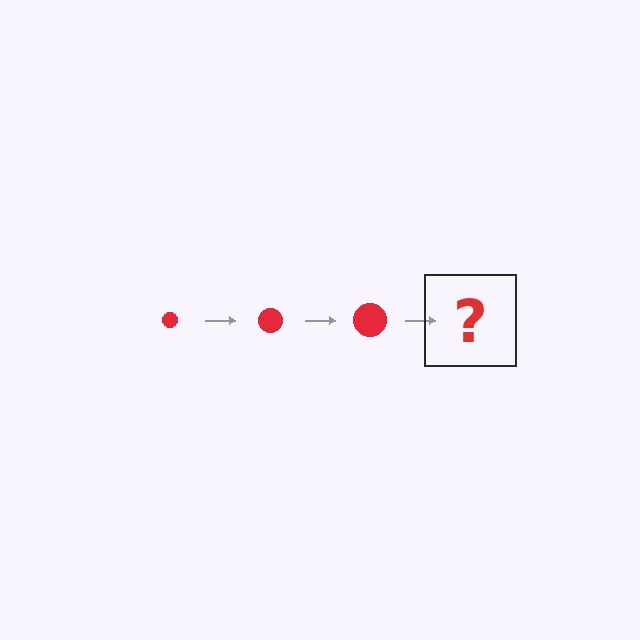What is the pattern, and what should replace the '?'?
The pattern is that the circle gets progressively larger each step. The '?' should be a red circle, larger than the previous one.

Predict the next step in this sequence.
The next step is a red circle, larger than the previous one.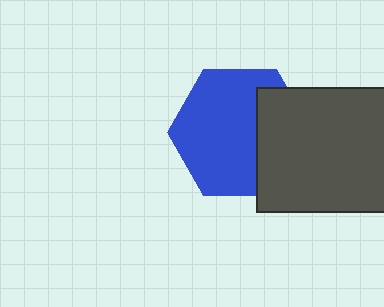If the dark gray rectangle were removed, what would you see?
You would see the complete blue hexagon.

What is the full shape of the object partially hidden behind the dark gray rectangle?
The partially hidden object is a blue hexagon.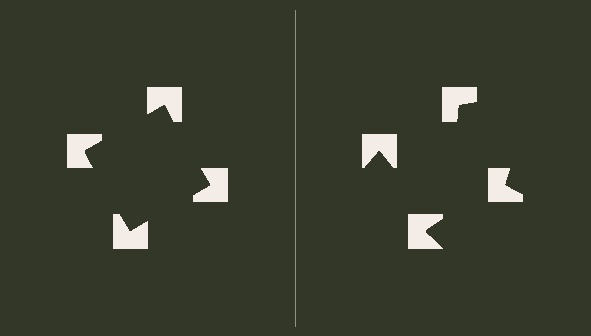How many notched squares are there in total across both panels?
8 — 4 on each side.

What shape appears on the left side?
An illusory square.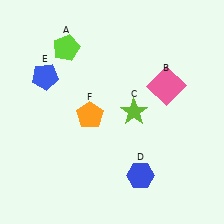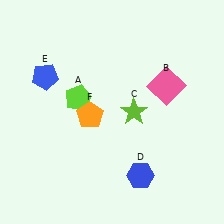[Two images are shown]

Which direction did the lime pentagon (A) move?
The lime pentagon (A) moved down.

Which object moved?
The lime pentagon (A) moved down.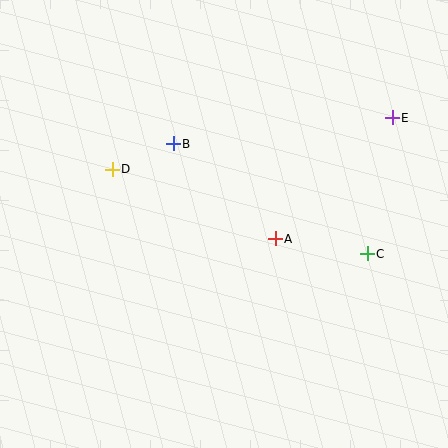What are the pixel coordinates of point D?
Point D is at (112, 169).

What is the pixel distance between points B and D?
The distance between B and D is 66 pixels.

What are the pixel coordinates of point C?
Point C is at (367, 254).